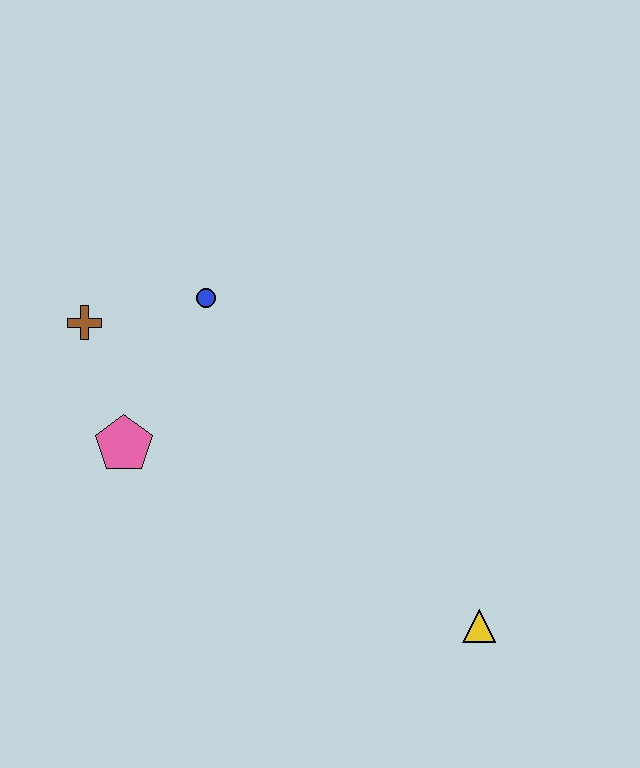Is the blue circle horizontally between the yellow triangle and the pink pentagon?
Yes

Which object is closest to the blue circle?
The brown cross is closest to the blue circle.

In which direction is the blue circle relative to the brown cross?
The blue circle is to the right of the brown cross.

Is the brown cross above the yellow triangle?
Yes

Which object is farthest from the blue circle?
The yellow triangle is farthest from the blue circle.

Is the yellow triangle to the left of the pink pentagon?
No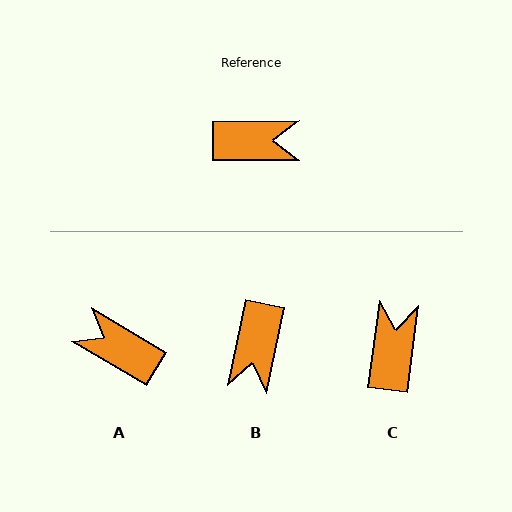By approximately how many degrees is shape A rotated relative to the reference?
Approximately 149 degrees counter-clockwise.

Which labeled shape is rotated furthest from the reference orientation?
A, about 149 degrees away.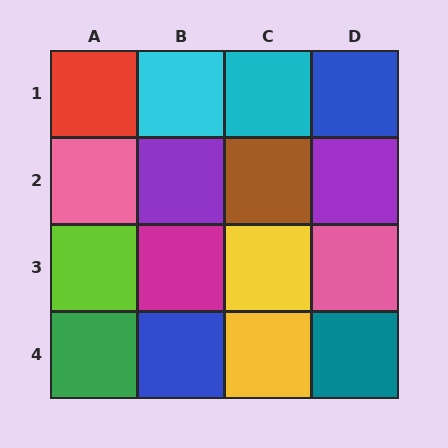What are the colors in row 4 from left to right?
Green, blue, yellow, teal.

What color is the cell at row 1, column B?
Cyan.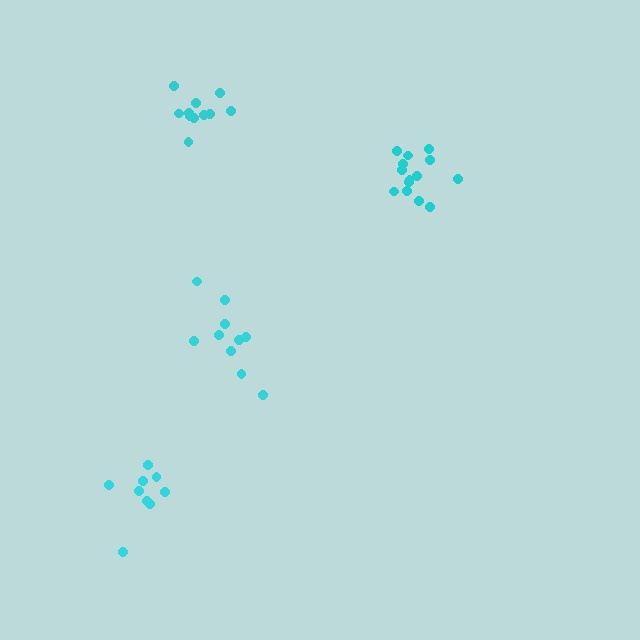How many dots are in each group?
Group 1: 10 dots, Group 2: 9 dots, Group 3: 14 dots, Group 4: 11 dots (44 total).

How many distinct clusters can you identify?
There are 4 distinct clusters.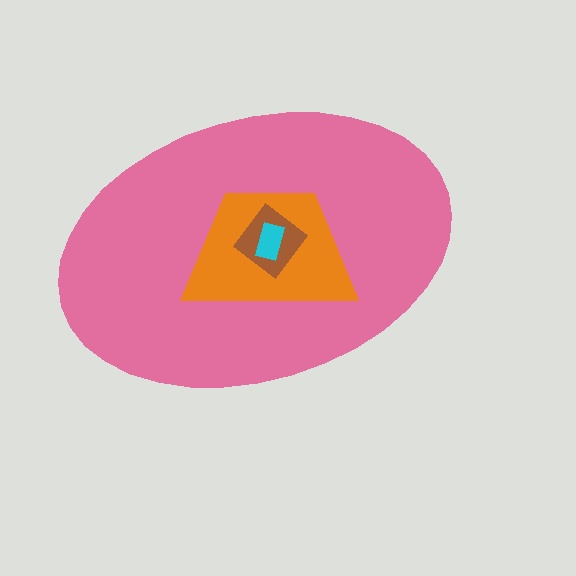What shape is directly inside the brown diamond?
The cyan rectangle.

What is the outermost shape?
The pink ellipse.